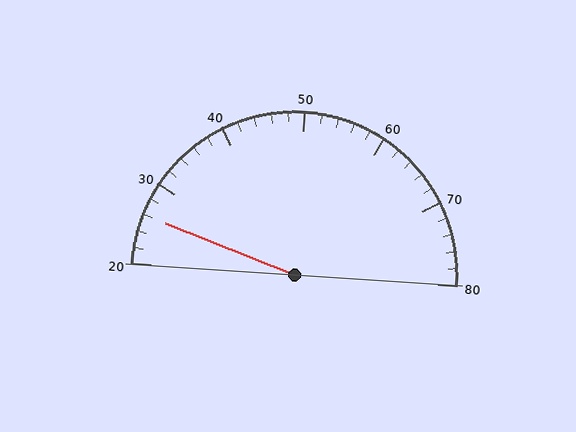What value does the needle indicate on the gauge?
The needle indicates approximately 26.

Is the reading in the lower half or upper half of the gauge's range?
The reading is in the lower half of the range (20 to 80).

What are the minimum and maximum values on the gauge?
The gauge ranges from 20 to 80.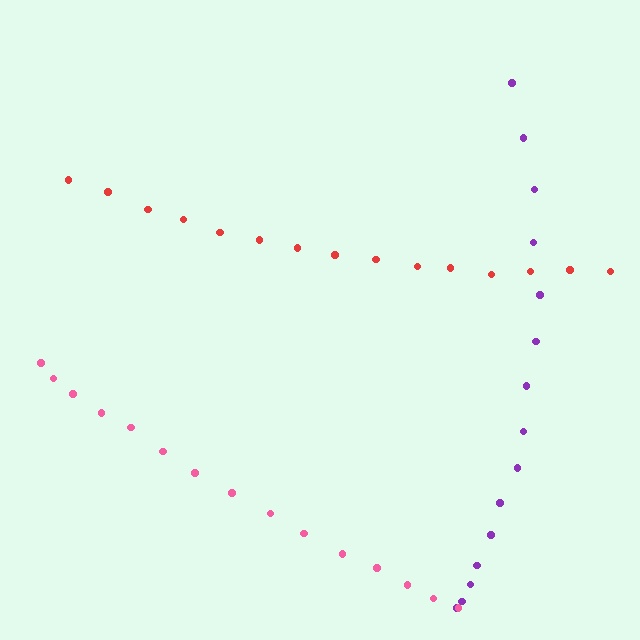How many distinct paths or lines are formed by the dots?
There are 3 distinct paths.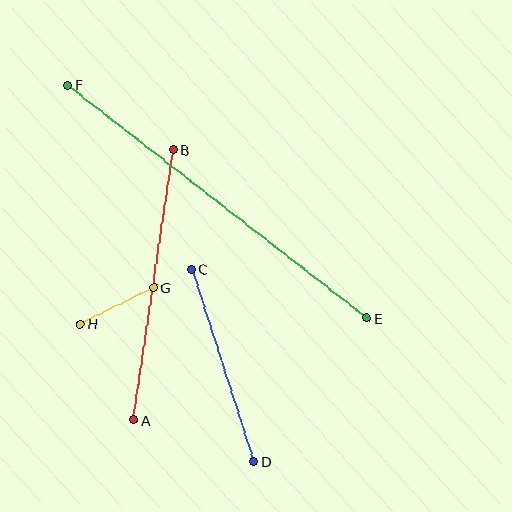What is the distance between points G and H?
The distance is approximately 82 pixels.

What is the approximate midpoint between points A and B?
The midpoint is at approximately (153, 285) pixels.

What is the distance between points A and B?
The distance is approximately 273 pixels.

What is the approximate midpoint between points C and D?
The midpoint is at approximately (223, 365) pixels.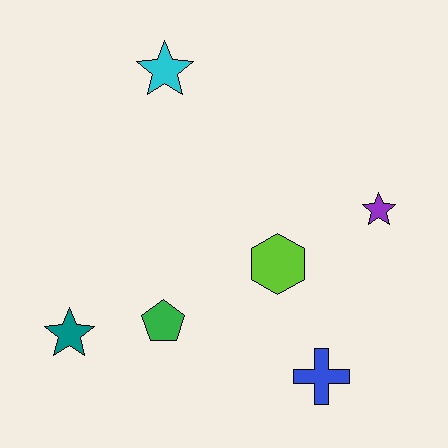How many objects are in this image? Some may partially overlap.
There are 6 objects.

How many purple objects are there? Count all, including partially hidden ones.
There is 1 purple object.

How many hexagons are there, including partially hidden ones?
There is 1 hexagon.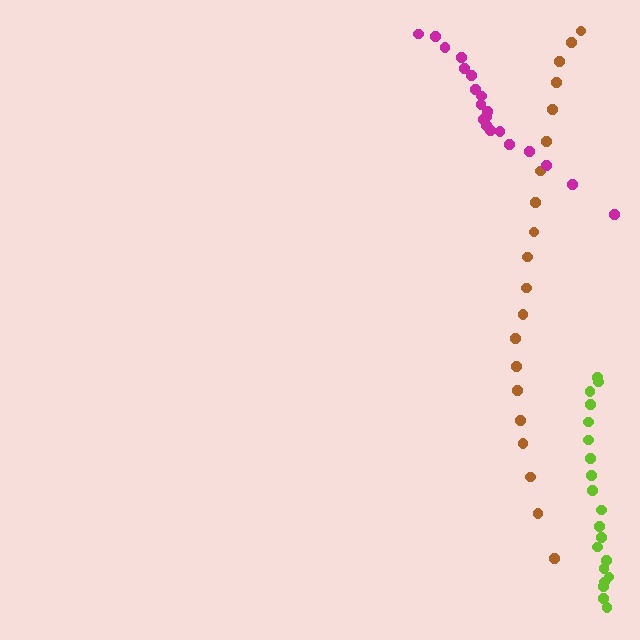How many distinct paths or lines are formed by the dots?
There are 3 distinct paths.